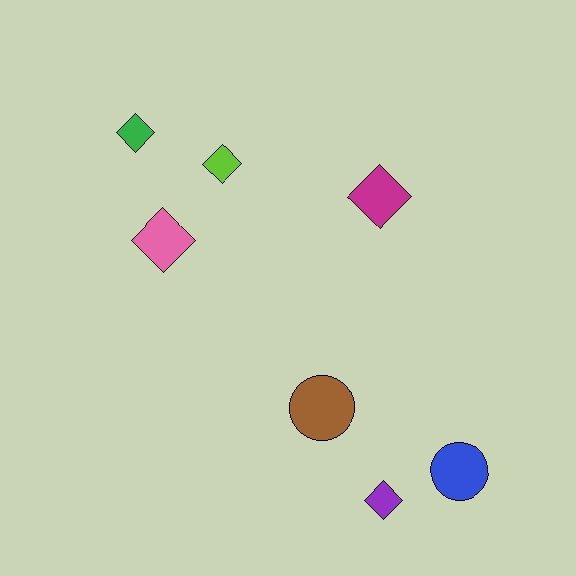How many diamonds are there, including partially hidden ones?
There are 5 diamonds.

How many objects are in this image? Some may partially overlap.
There are 7 objects.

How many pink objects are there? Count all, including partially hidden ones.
There is 1 pink object.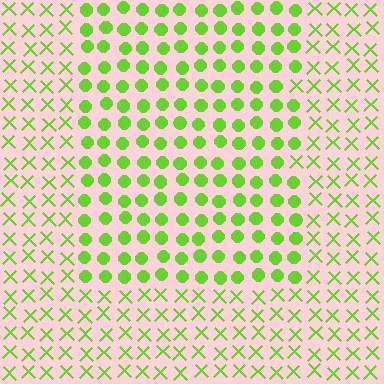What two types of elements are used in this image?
The image uses circles inside the rectangle region and X marks outside it.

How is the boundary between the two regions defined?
The boundary is defined by a change in element shape: circles inside vs. X marks outside. All elements share the same color and spacing.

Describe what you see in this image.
The image is filled with small lime elements arranged in a uniform grid. A rectangle-shaped region contains circles, while the surrounding area contains X marks. The boundary is defined purely by the change in element shape.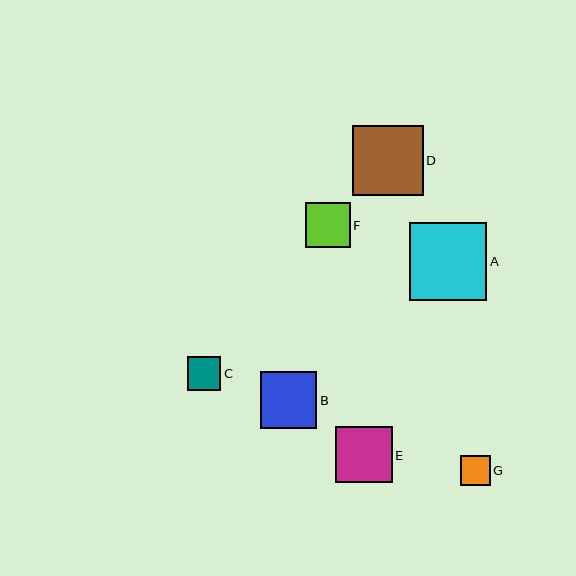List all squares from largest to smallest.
From largest to smallest: A, D, E, B, F, C, G.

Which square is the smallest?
Square G is the smallest with a size of approximately 30 pixels.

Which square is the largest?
Square A is the largest with a size of approximately 77 pixels.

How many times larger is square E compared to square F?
Square E is approximately 1.3 times the size of square F.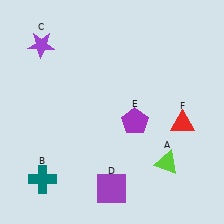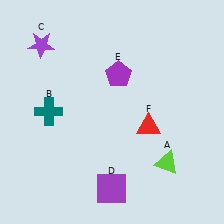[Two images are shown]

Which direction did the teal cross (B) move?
The teal cross (B) moved up.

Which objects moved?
The objects that moved are: the teal cross (B), the purple pentagon (E), the red triangle (F).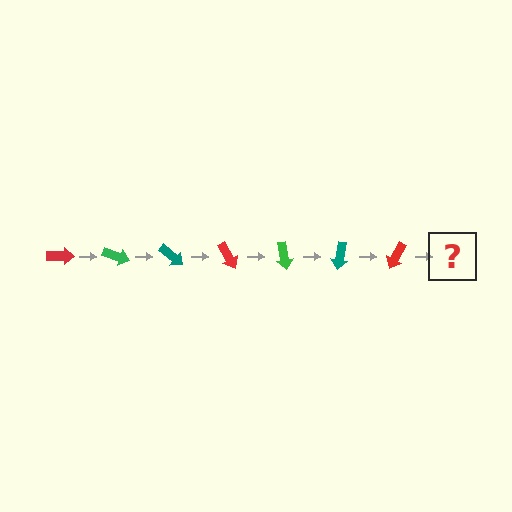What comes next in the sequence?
The next element should be a green arrow, rotated 140 degrees from the start.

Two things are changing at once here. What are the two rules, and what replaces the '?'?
The two rules are that it rotates 20 degrees each step and the color cycles through red, green, and teal. The '?' should be a green arrow, rotated 140 degrees from the start.